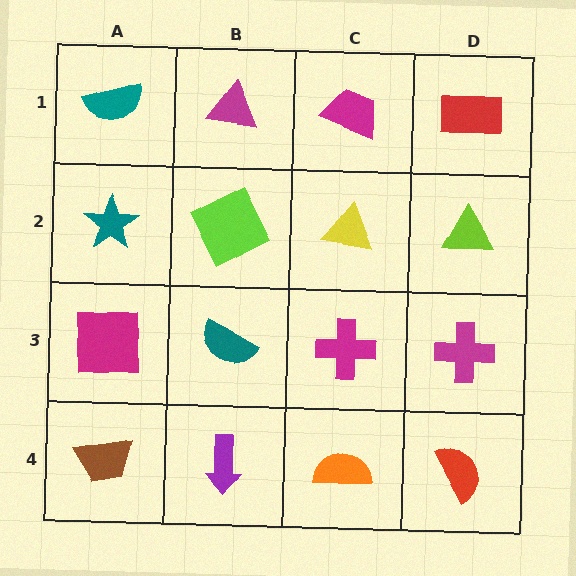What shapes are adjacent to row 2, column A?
A teal semicircle (row 1, column A), a magenta square (row 3, column A), a lime square (row 2, column B).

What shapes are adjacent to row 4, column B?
A teal semicircle (row 3, column B), a brown trapezoid (row 4, column A), an orange semicircle (row 4, column C).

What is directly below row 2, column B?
A teal semicircle.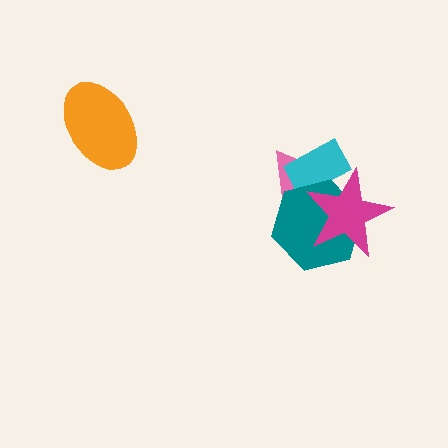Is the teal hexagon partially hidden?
Yes, it is partially covered by another shape.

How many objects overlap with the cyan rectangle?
3 objects overlap with the cyan rectangle.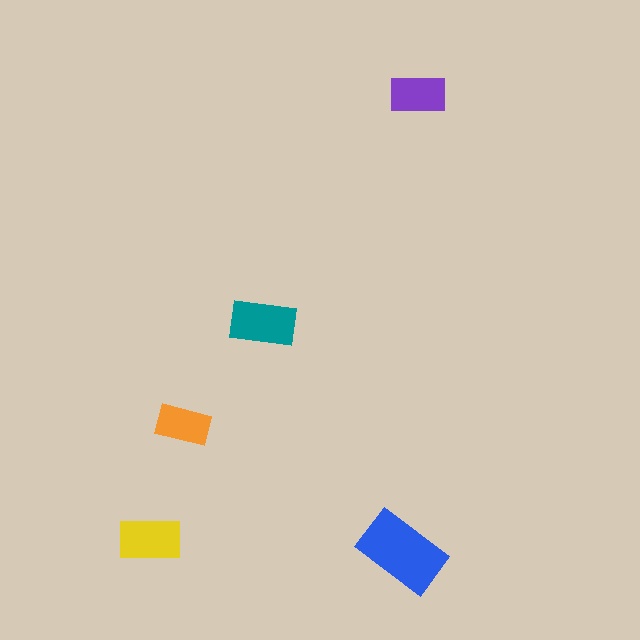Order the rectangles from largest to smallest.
the blue one, the teal one, the yellow one, the purple one, the orange one.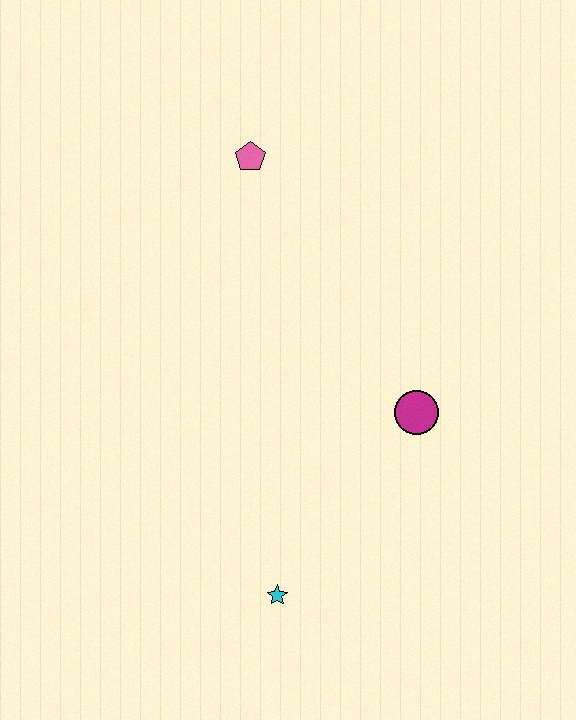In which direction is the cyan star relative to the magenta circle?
The cyan star is below the magenta circle.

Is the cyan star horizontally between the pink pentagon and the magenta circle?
Yes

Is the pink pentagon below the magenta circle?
No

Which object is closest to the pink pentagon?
The magenta circle is closest to the pink pentagon.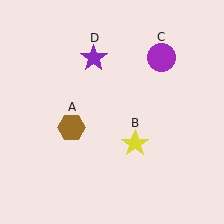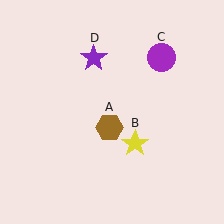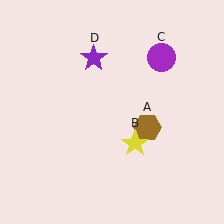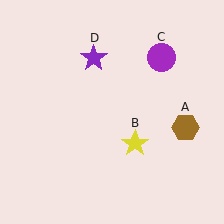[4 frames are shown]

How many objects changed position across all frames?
1 object changed position: brown hexagon (object A).